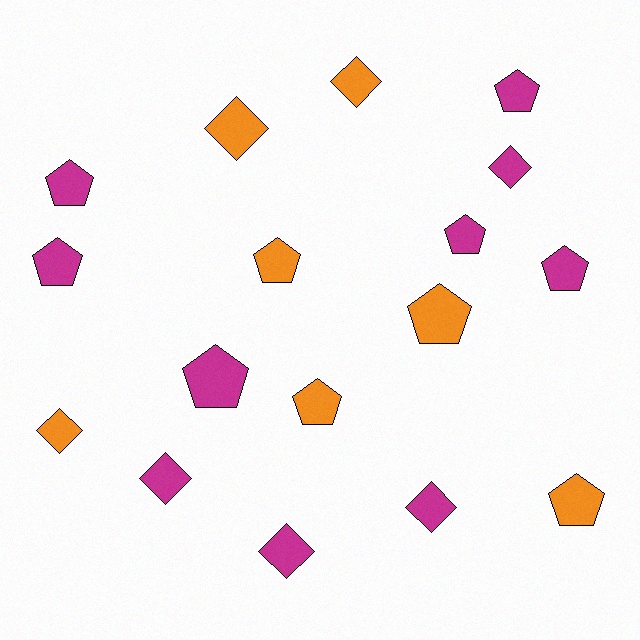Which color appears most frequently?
Magenta, with 10 objects.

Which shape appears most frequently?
Pentagon, with 10 objects.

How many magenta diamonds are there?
There are 4 magenta diamonds.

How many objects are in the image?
There are 17 objects.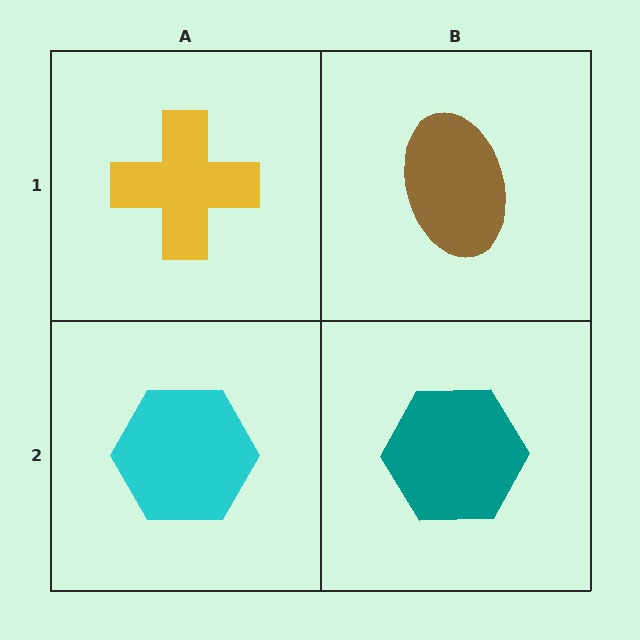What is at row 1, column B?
A brown ellipse.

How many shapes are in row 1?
2 shapes.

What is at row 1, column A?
A yellow cross.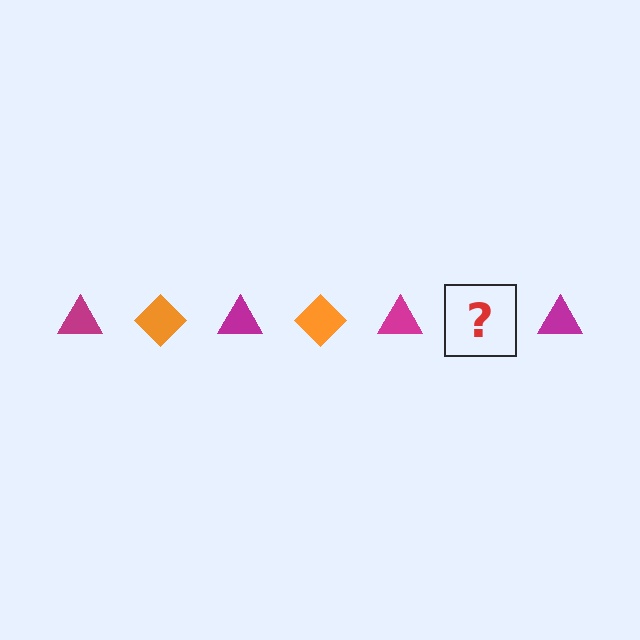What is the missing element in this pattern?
The missing element is an orange diamond.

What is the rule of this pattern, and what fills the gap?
The rule is that the pattern alternates between magenta triangle and orange diamond. The gap should be filled with an orange diamond.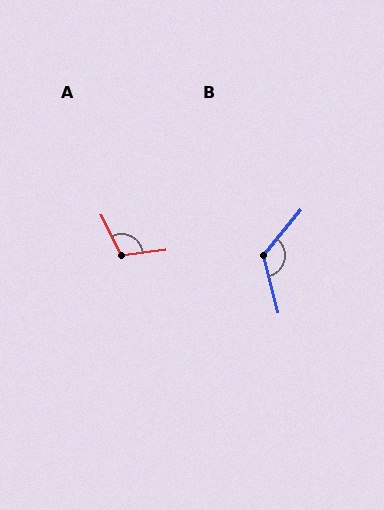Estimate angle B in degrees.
Approximately 127 degrees.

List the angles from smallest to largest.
A (110°), B (127°).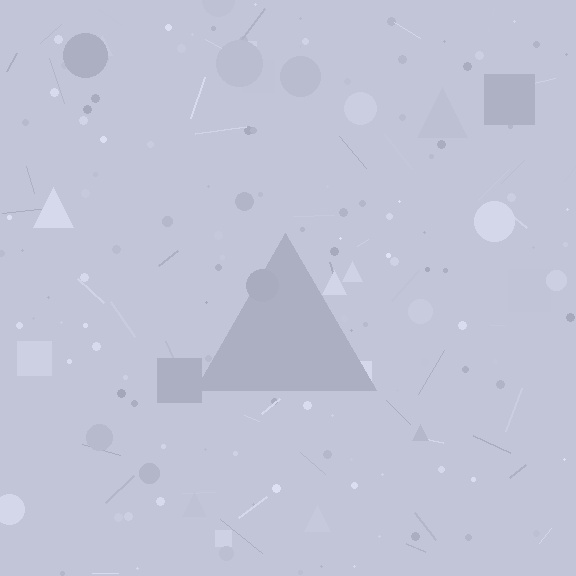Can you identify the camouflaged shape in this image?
The camouflaged shape is a triangle.